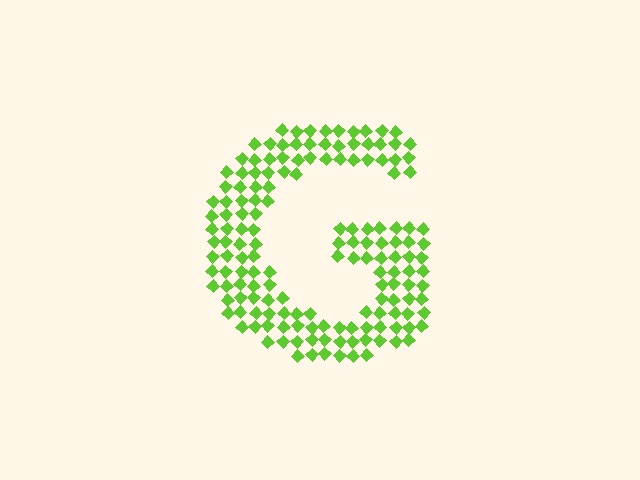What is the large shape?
The large shape is the letter G.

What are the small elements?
The small elements are diamonds.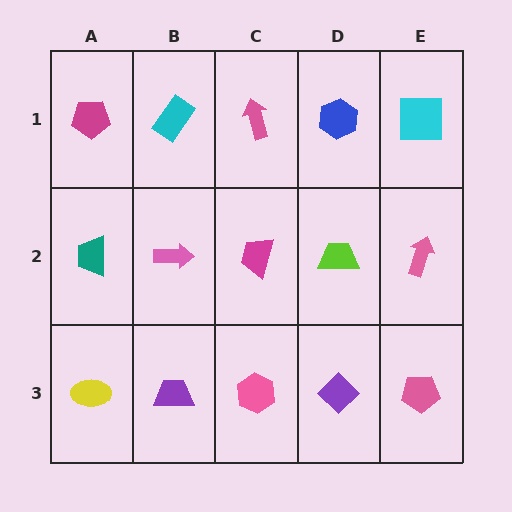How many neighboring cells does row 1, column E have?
2.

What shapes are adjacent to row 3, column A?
A teal trapezoid (row 2, column A), a purple trapezoid (row 3, column B).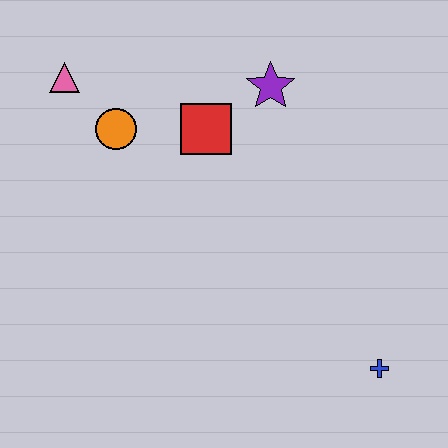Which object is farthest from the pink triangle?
The blue cross is farthest from the pink triangle.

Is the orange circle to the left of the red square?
Yes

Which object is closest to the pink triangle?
The orange circle is closest to the pink triangle.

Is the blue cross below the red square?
Yes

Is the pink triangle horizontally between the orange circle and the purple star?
No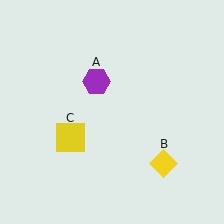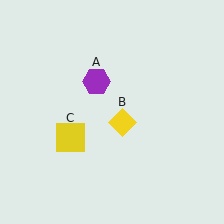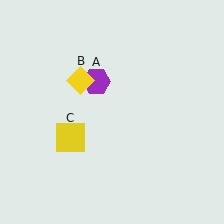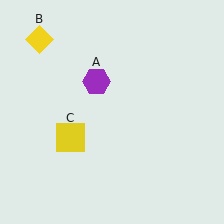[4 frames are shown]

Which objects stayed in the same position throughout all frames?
Purple hexagon (object A) and yellow square (object C) remained stationary.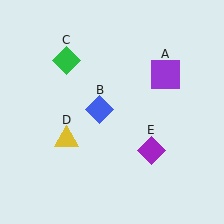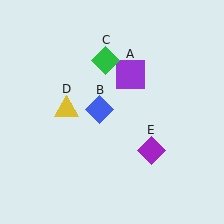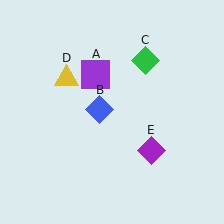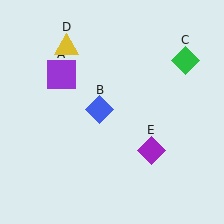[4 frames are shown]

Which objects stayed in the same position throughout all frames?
Blue diamond (object B) and purple diamond (object E) remained stationary.